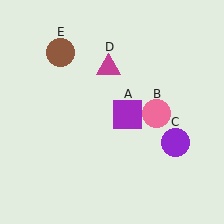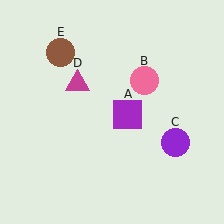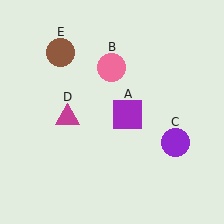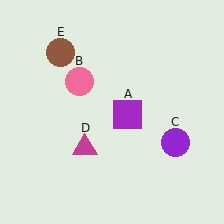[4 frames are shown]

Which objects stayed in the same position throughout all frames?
Purple square (object A) and purple circle (object C) and brown circle (object E) remained stationary.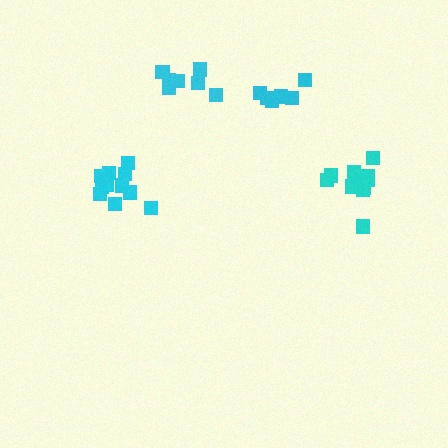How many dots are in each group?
Group 1: 11 dots, Group 2: 7 dots, Group 3: 6 dots, Group 4: 11 dots (35 total).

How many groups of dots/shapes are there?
There are 4 groups.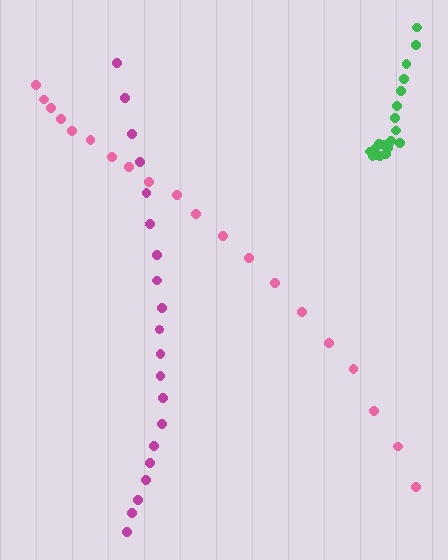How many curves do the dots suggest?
There are 3 distinct paths.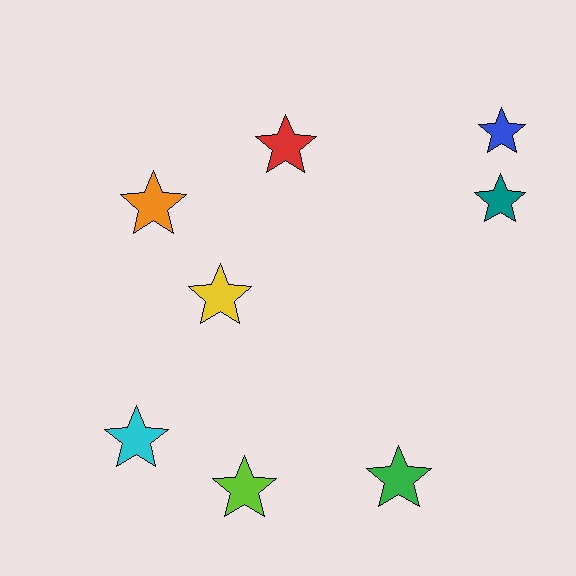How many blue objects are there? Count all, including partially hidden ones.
There is 1 blue object.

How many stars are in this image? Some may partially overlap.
There are 8 stars.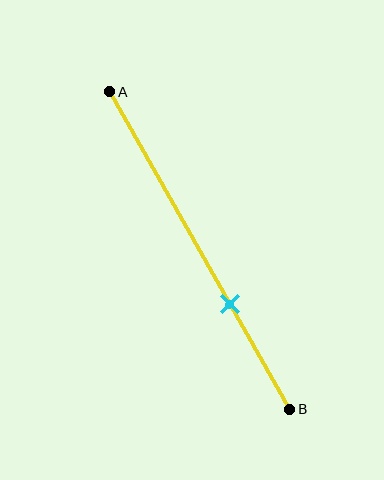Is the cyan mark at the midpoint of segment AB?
No, the mark is at about 65% from A, not at the 50% midpoint.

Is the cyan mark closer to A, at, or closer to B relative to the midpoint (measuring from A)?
The cyan mark is closer to point B than the midpoint of segment AB.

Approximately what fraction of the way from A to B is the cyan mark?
The cyan mark is approximately 65% of the way from A to B.